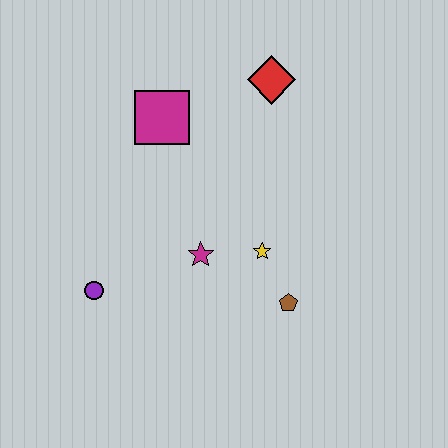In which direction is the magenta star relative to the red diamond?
The magenta star is below the red diamond.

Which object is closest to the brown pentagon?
The yellow star is closest to the brown pentagon.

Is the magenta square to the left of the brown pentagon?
Yes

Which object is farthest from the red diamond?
The purple circle is farthest from the red diamond.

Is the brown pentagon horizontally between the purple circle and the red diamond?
No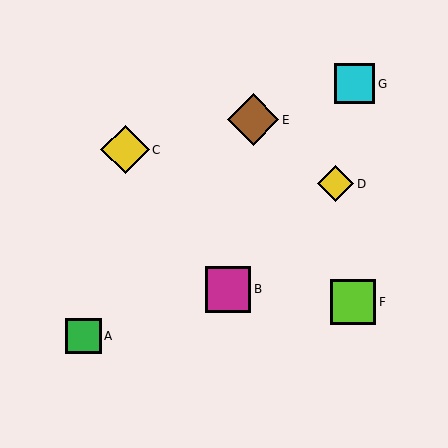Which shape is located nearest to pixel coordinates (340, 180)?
The yellow diamond (labeled D) at (336, 184) is nearest to that location.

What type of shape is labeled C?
Shape C is a yellow diamond.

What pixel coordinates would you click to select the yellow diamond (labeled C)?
Click at (125, 150) to select the yellow diamond C.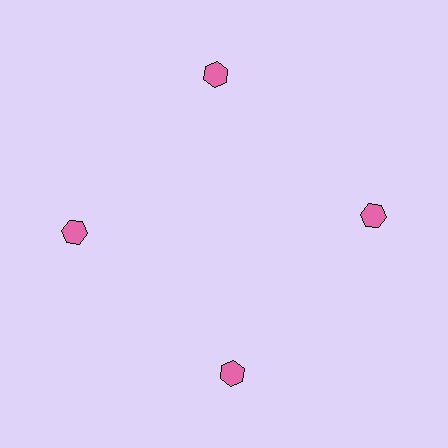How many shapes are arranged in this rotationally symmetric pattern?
There are 4 shapes, arranged in 4 groups of 1.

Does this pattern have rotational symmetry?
Yes, this pattern has 4-fold rotational symmetry. It looks the same after rotating 90 degrees around the center.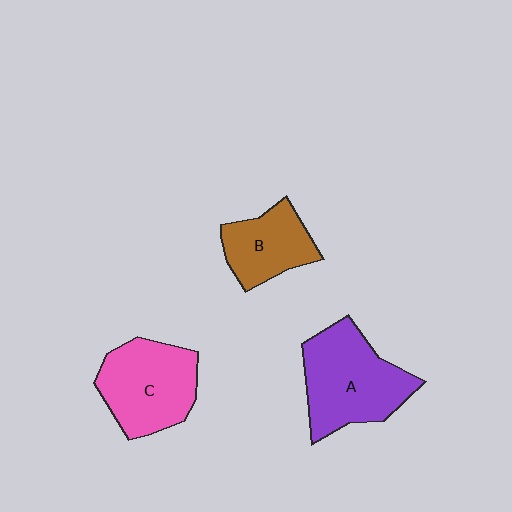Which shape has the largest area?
Shape A (purple).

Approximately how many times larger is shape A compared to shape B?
Approximately 1.6 times.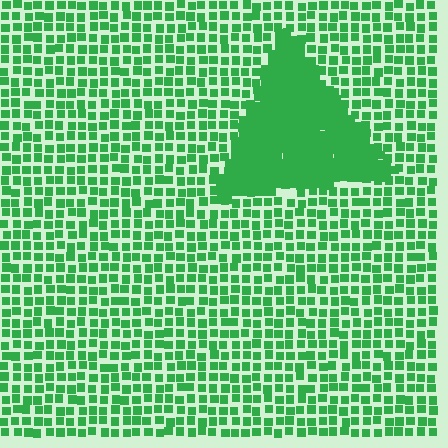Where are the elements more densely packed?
The elements are more densely packed inside the triangle boundary.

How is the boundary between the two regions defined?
The boundary is defined by a change in element density (approximately 2.3x ratio). All elements are the same color, size, and shape.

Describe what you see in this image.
The image contains small green elements arranged at two different densities. A triangle-shaped region is visible where the elements are more densely packed than the surrounding area.